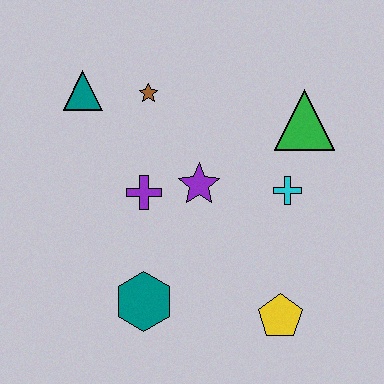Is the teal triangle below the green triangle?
No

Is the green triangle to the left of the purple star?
No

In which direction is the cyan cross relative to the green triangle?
The cyan cross is below the green triangle.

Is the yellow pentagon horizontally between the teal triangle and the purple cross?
No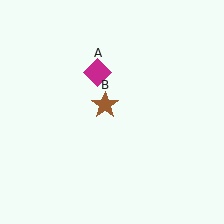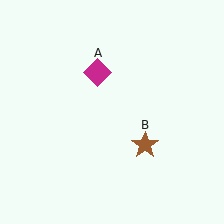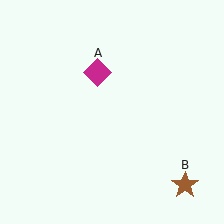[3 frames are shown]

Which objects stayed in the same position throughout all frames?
Magenta diamond (object A) remained stationary.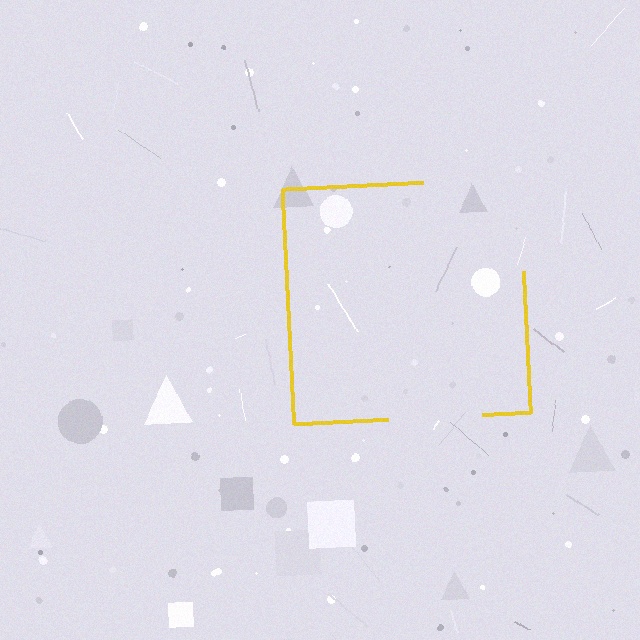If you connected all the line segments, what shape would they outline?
They would outline a square.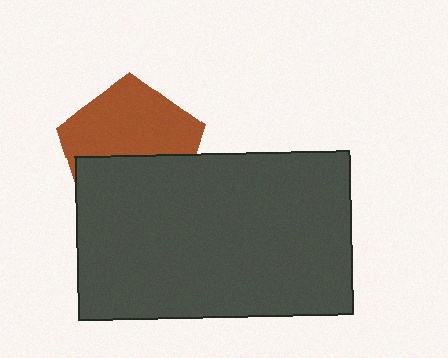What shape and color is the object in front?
The object in front is a dark gray rectangle.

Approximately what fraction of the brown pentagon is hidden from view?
Roughly 44% of the brown pentagon is hidden behind the dark gray rectangle.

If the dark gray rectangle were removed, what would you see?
You would see the complete brown pentagon.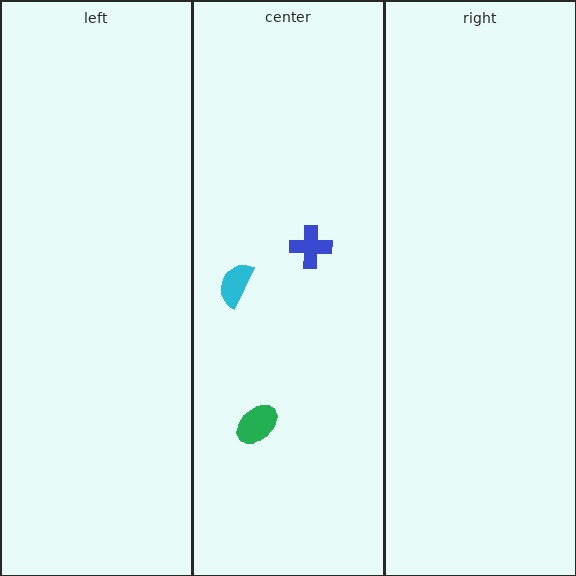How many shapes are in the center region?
3.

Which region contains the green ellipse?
The center region.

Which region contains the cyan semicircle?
The center region.